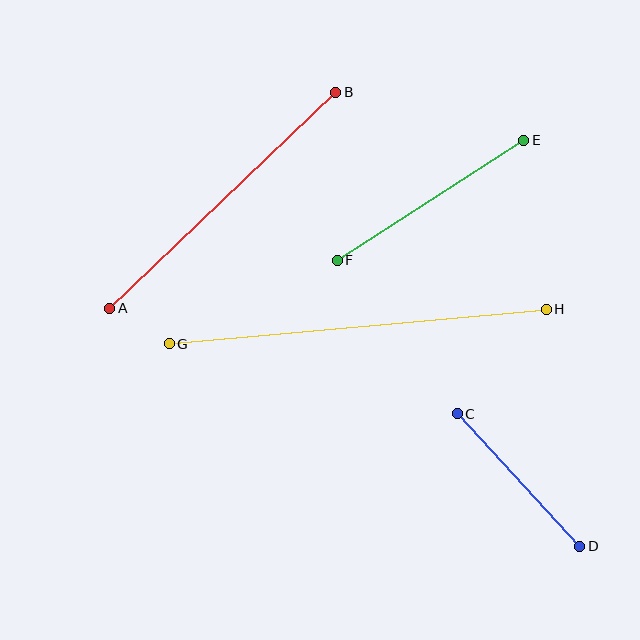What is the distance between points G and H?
The distance is approximately 379 pixels.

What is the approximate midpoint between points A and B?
The midpoint is at approximately (223, 200) pixels.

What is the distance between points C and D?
The distance is approximately 181 pixels.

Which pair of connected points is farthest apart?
Points G and H are farthest apart.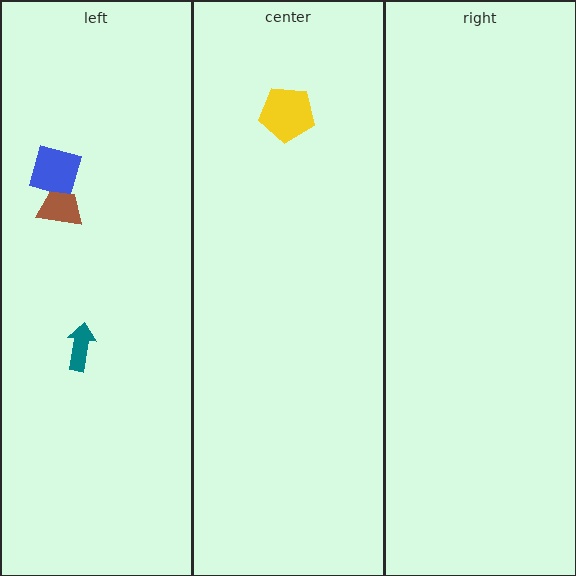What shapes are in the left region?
The blue diamond, the brown trapezoid, the teal arrow.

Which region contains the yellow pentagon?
The center region.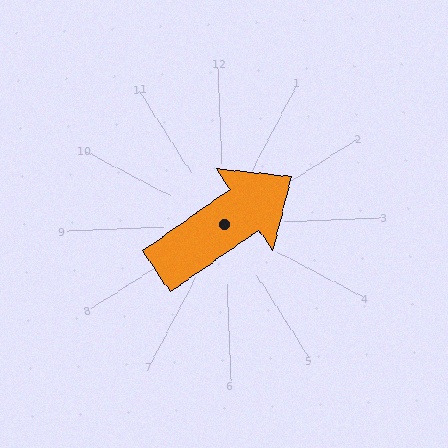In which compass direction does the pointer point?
Northeast.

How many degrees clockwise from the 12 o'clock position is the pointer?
Approximately 57 degrees.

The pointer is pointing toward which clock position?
Roughly 2 o'clock.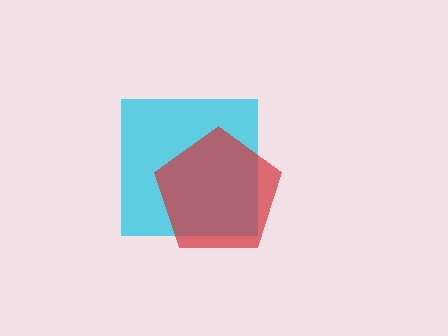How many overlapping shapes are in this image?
There are 2 overlapping shapes in the image.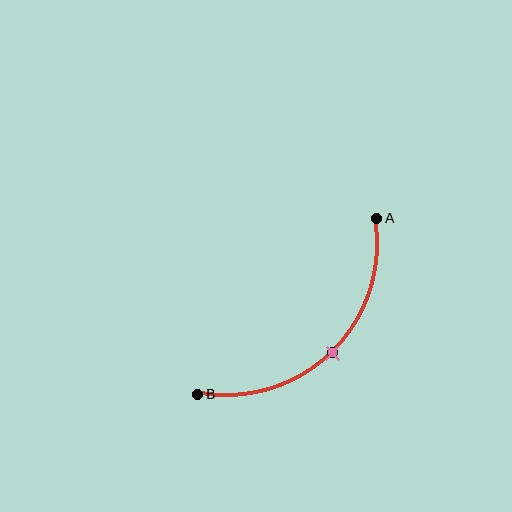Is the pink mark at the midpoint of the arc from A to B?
Yes. The pink mark lies on the arc at equal arc-length from both A and B — it is the arc midpoint.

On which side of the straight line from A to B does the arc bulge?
The arc bulges below and to the right of the straight line connecting A and B.